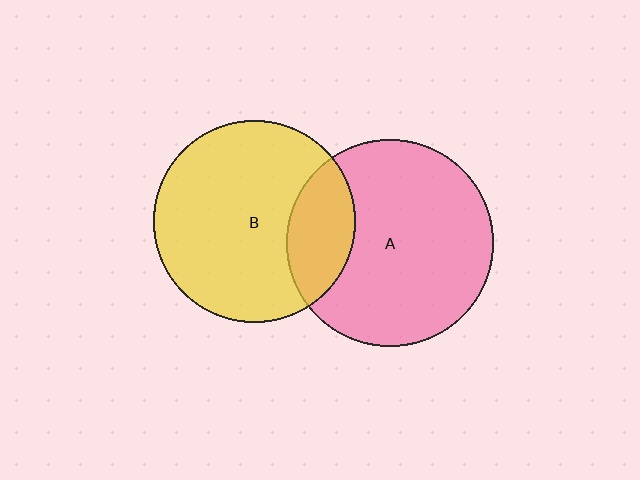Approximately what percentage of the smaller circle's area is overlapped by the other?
Approximately 20%.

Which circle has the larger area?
Circle A (pink).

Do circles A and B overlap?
Yes.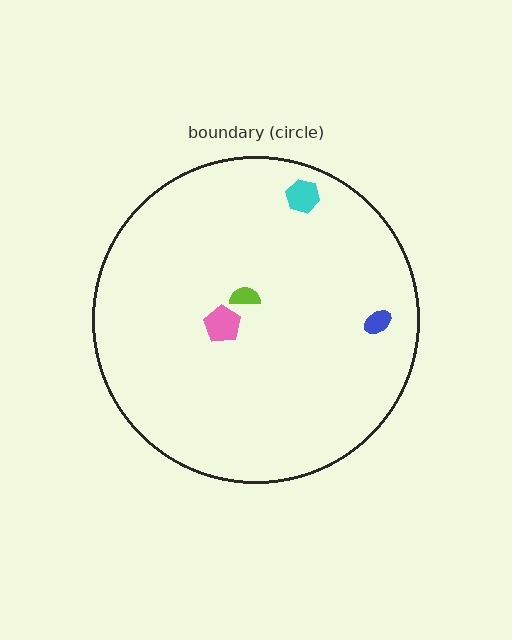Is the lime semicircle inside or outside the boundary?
Inside.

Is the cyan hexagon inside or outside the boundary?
Inside.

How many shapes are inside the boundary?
4 inside, 0 outside.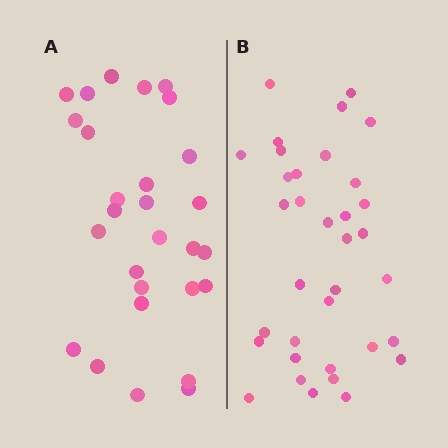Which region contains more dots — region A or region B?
Region B (the right region) has more dots.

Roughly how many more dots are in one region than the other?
Region B has roughly 8 or so more dots than region A.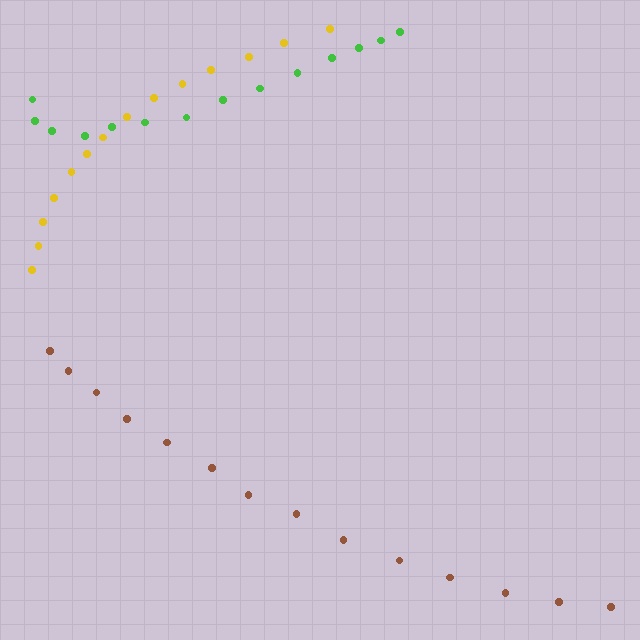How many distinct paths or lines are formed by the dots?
There are 3 distinct paths.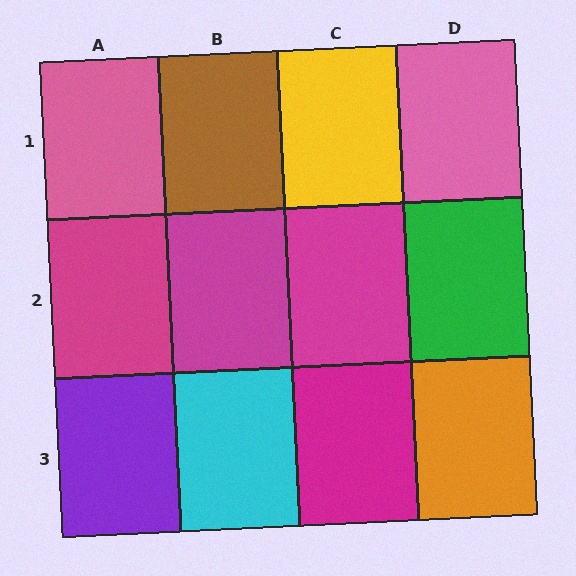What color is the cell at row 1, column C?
Yellow.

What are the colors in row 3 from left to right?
Purple, cyan, magenta, orange.